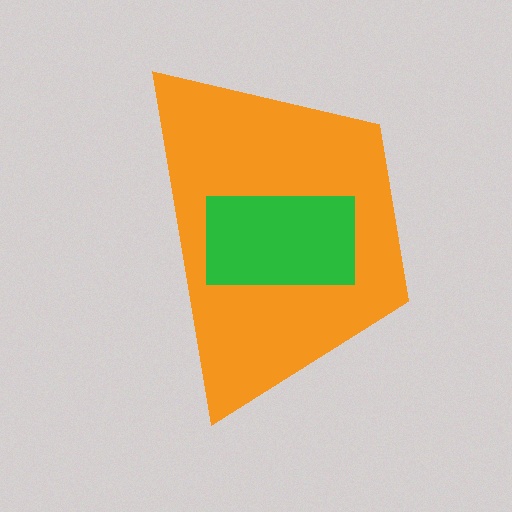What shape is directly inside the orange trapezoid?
The green rectangle.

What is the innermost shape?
The green rectangle.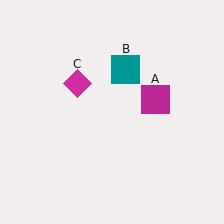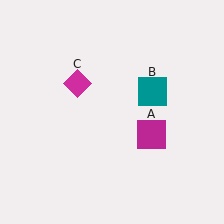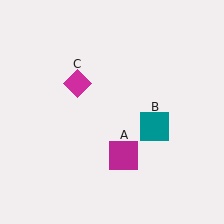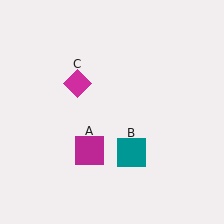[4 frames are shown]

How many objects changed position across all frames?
2 objects changed position: magenta square (object A), teal square (object B).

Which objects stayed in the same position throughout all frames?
Magenta diamond (object C) remained stationary.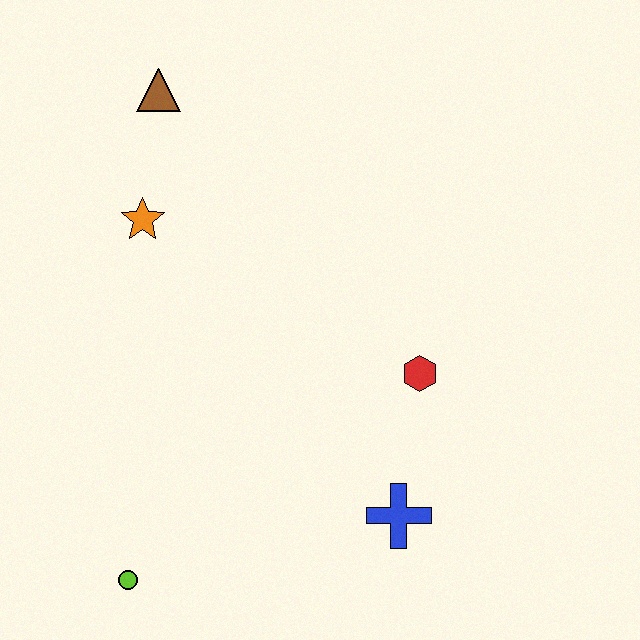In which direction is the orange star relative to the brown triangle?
The orange star is below the brown triangle.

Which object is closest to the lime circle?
The blue cross is closest to the lime circle.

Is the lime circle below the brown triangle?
Yes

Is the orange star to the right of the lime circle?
Yes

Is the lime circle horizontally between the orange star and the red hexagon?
No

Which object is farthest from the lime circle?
The brown triangle is farthest from the lime circle.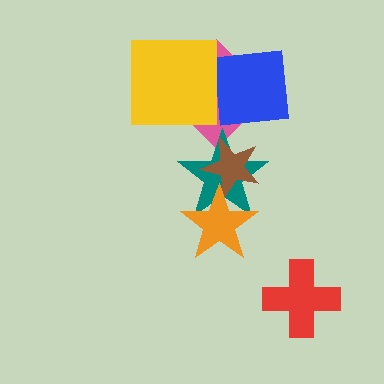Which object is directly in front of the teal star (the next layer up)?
The brown star is directly in front of the teal star.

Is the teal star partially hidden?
Yes, it is partially covered by another shape.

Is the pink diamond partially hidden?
Yes, it is partially covered by another shape.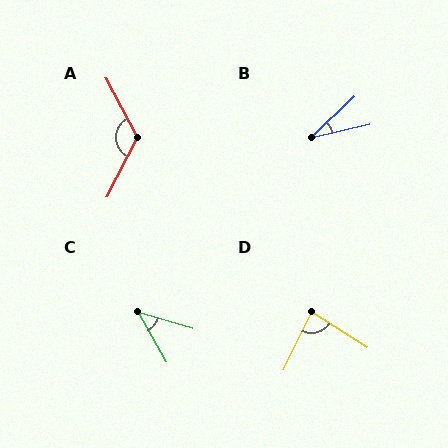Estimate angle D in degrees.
Approximately 83 degrees.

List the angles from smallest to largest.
B (31°), C (45°), D (83°), A (125°).